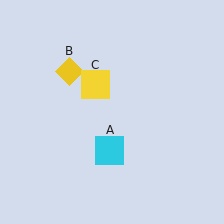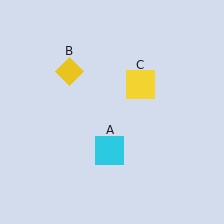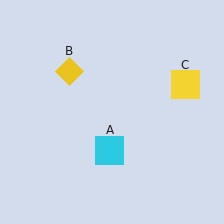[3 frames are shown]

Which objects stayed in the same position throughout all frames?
Cyan square (object A) and yellow diamond (object B) remained stationary.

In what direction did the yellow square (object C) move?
The yellow square (object C) moved right.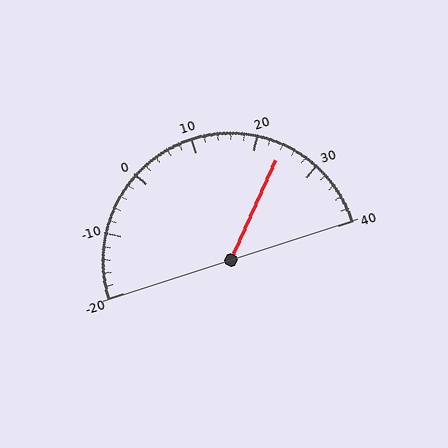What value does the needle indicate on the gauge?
The needle indicates approximately 24.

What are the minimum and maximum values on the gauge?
The gauge ranges from -20 to 40.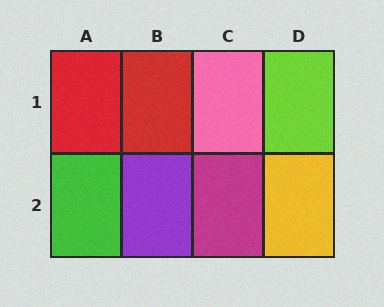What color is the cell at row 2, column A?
Green.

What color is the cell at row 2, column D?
Yellow.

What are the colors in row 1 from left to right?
Red, red, pink, lime.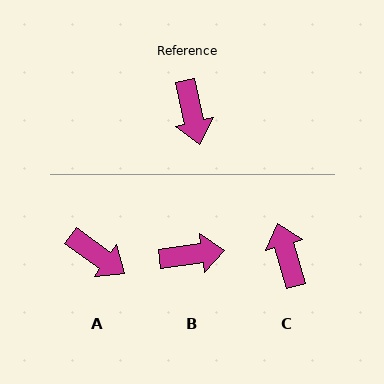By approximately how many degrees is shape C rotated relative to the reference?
Approximately 177 degrees clockwise.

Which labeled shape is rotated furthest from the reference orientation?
C, about 177 degrees away.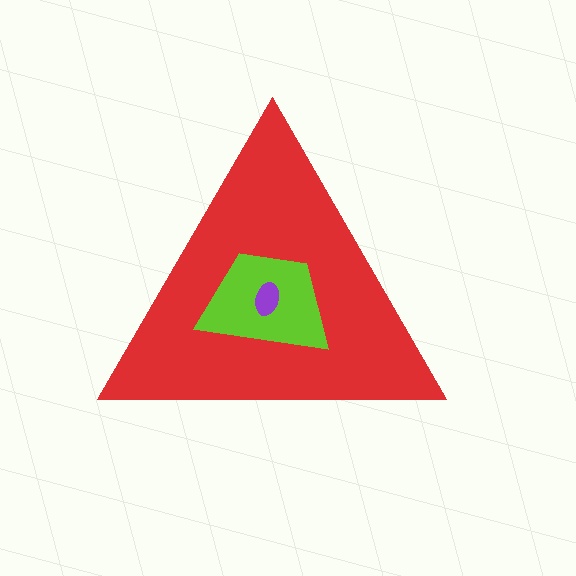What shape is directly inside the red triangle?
The lime trapezoid.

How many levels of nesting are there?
3.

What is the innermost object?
The purple ellipse.